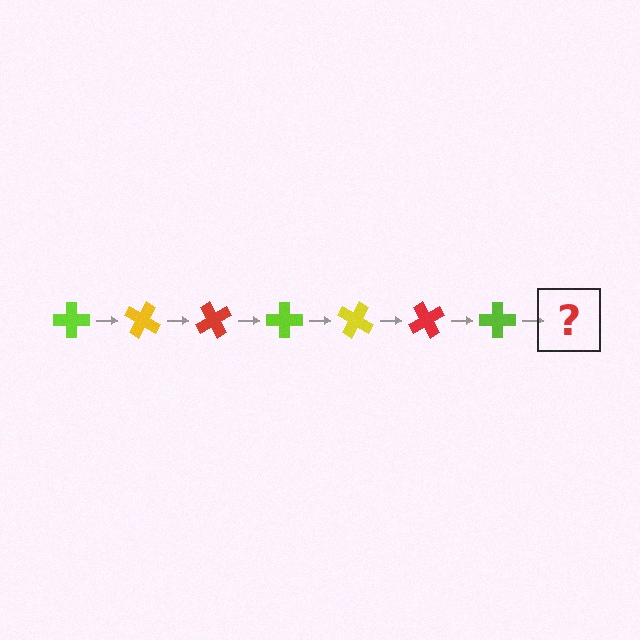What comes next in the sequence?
The next element should be a yellow cross, rotated 210 degrees from the start.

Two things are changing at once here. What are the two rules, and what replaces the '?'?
The two rules are that it rotates 30 degrees each step and the color cycles through lime, yellow, and red. The '?' should be a yellow cross, rotated 210 degrees from the start.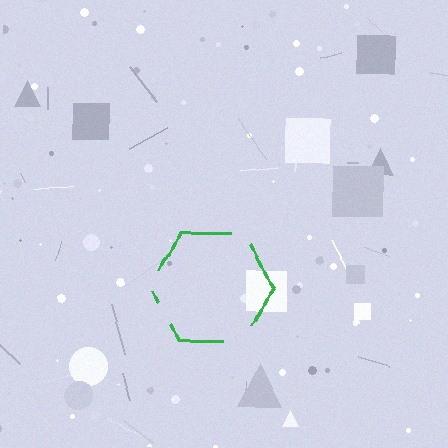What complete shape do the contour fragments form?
The contour fragments form a hexagon.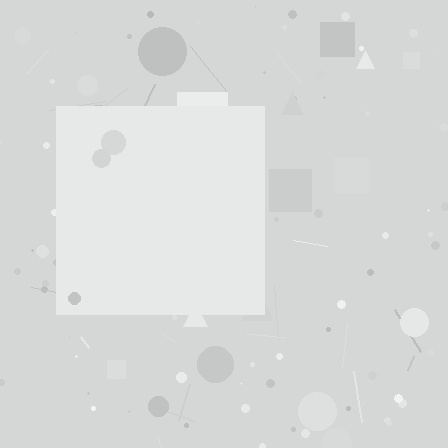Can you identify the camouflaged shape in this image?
The camouflaged shape is a square.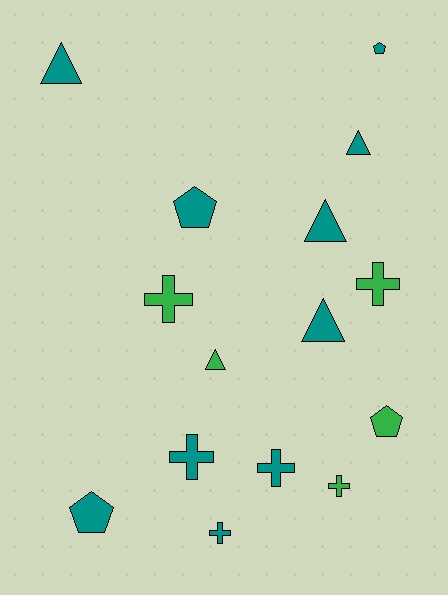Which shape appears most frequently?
Cross, with 6 objects.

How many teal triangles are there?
There are 4 teal triangles.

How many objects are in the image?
There are 15 objects.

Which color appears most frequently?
Teal, with 10 objects.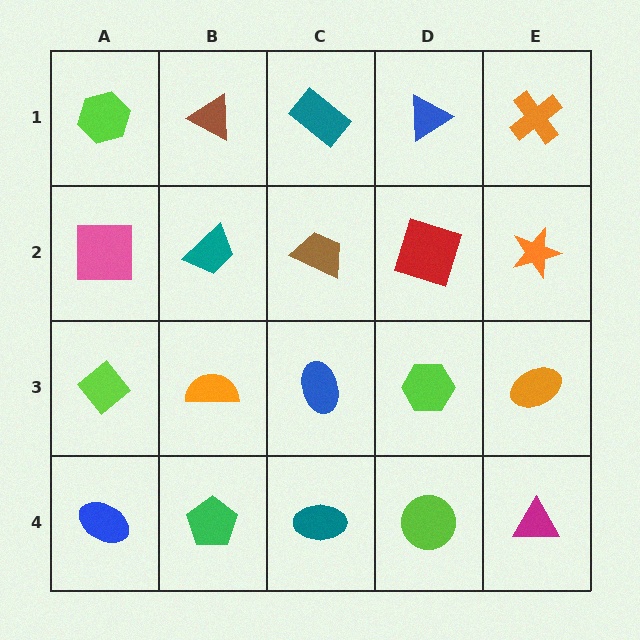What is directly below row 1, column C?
A brown trapezoid.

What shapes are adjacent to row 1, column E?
An orange star (row 2, column E), a blue triangle (row 1, column D).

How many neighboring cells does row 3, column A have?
3.